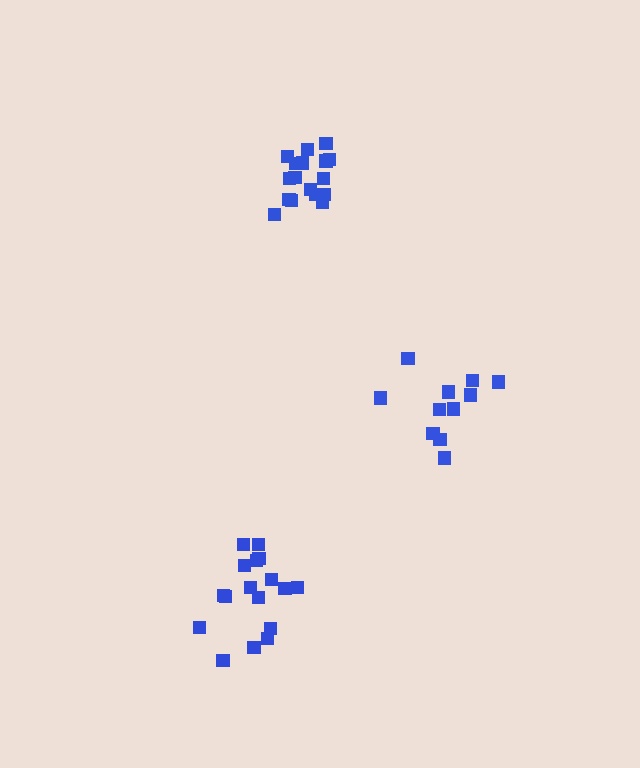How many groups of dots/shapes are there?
There are 3 groups.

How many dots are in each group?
Group 1: 17 dots, Group 2: 11 dots, Group 3: 17 dots (45 total).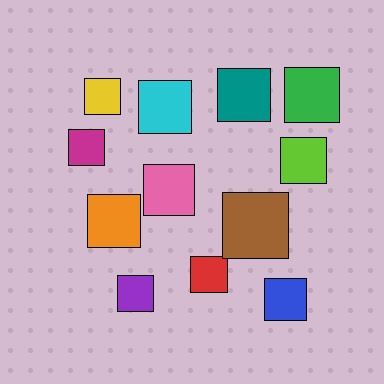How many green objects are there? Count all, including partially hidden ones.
There is 1 green object.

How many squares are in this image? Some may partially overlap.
There are 12 squares.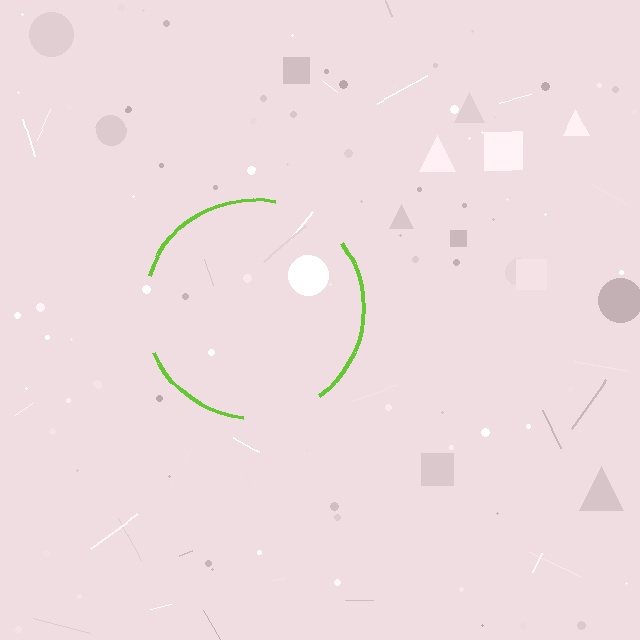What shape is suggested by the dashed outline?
The dashed outline suggests a circle.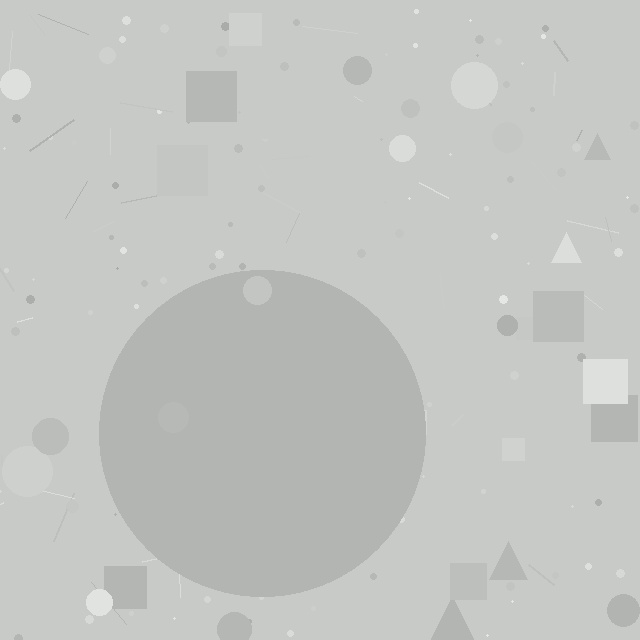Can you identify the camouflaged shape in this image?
The camouflaged shape is a circle.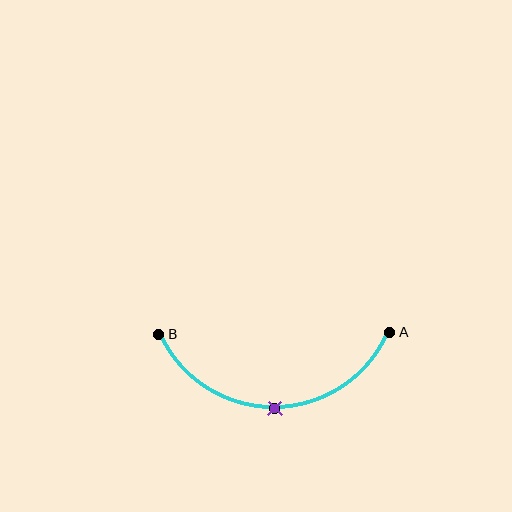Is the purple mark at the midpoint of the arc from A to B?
Yes. The purple mark lies on the arc at equal arc-length from both A and B — it is the arc midpoint.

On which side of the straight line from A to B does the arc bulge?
The arc bulges below the straight line connecting A and B.